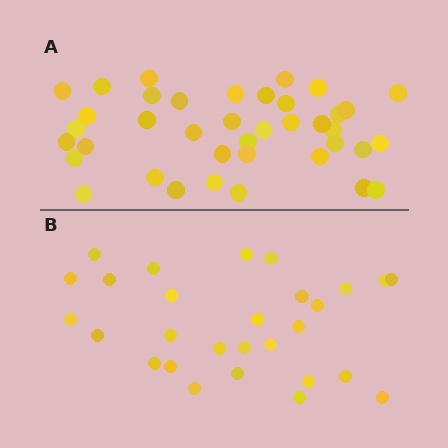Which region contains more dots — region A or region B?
Region A (the top region) has more dots.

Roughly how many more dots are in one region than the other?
Region A has roughly 12 or so more dots than region B.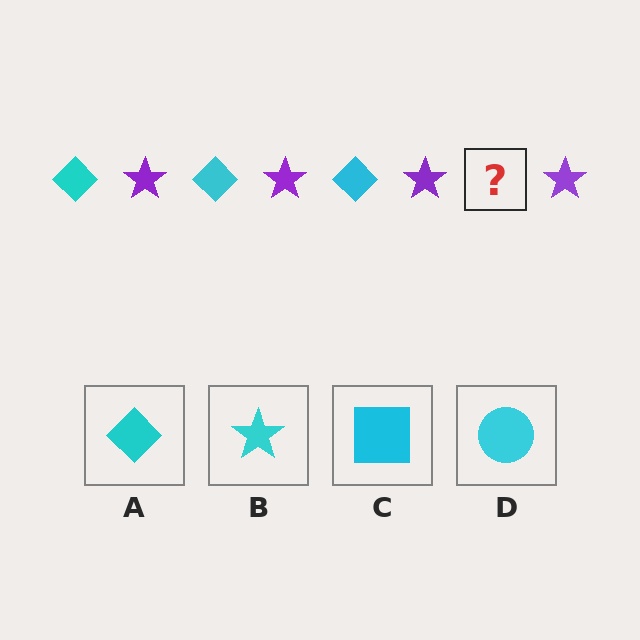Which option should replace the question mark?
Option A.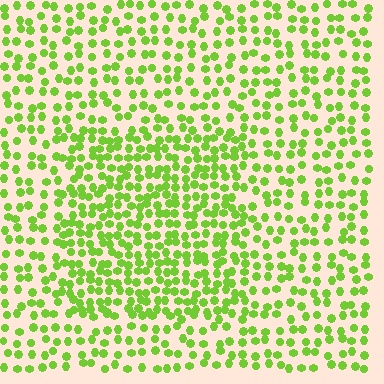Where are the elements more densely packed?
The elements are more densely packed inside the rectangle boundary.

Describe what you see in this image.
The image contains small lime elements arranged at two different densities. A rectangle-shaped region is visible where the elements are more densely packed than the surrounding area.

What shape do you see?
I see a rectangle.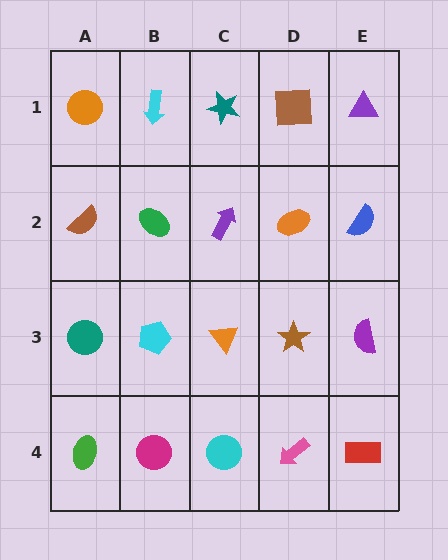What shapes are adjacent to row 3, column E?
A blue semicircle (row 2, column E), a red rectangle (row 4, column E), a brown star (row 3, column D).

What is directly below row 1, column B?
A green ellipse.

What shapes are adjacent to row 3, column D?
An orange ellipse (row 2, column D), a pink arrow (row 4, column D), an orange triangle (row 3, column C), a purple semicircle (row 3, column E).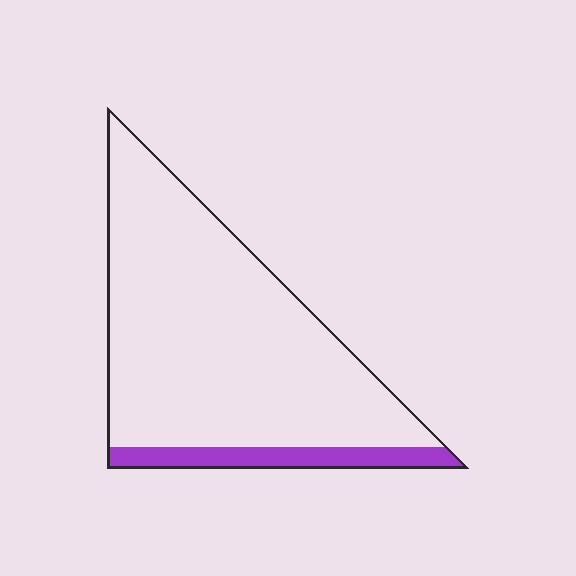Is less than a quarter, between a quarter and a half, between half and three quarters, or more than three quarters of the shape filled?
Less than a quarter.